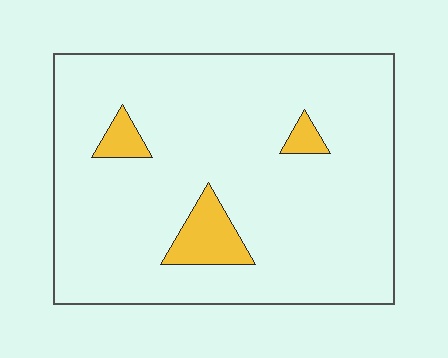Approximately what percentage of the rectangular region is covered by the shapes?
Approximately 10%.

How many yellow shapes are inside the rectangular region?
3.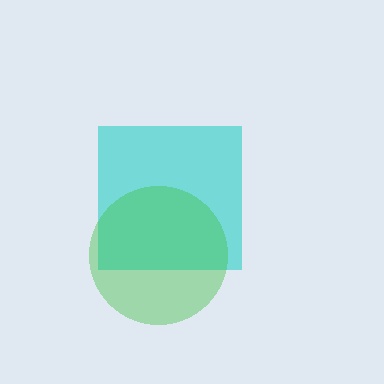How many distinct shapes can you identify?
There are 2 distinct shapes: a cyan square, a green circle.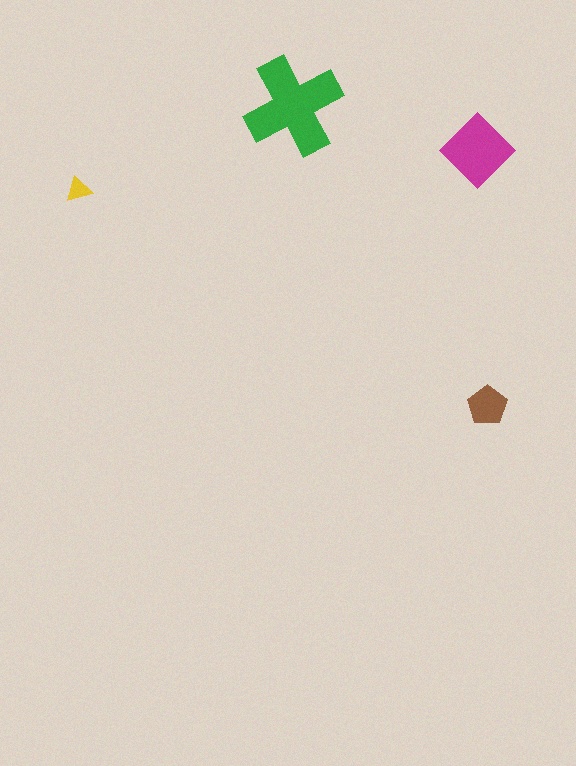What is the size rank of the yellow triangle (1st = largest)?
4th.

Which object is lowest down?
The brown pentagon is bottommost.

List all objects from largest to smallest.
The green cross, the magenta diamond, the brown pentagon, the yellow triangle.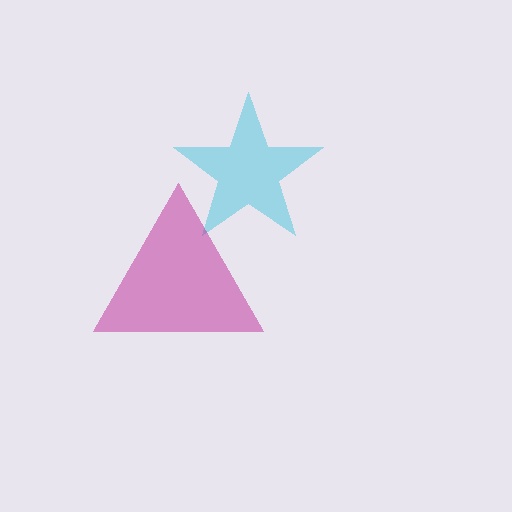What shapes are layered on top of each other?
The layered shapes are: a cyan star, a magenta triangle.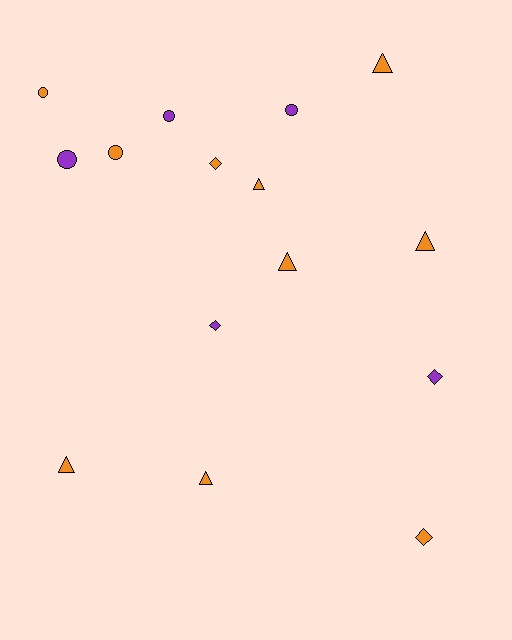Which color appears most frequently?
Orange, with 10 objects.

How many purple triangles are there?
There are no purple triangles.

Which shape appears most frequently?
Triangle, with 6 objects.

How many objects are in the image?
There are 15 objects.